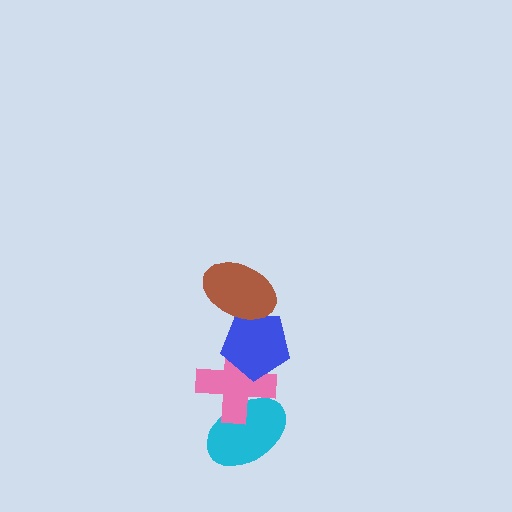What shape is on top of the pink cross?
The blue pentagon is on top of the pink cross.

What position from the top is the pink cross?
The pink cross is 3rd from the top.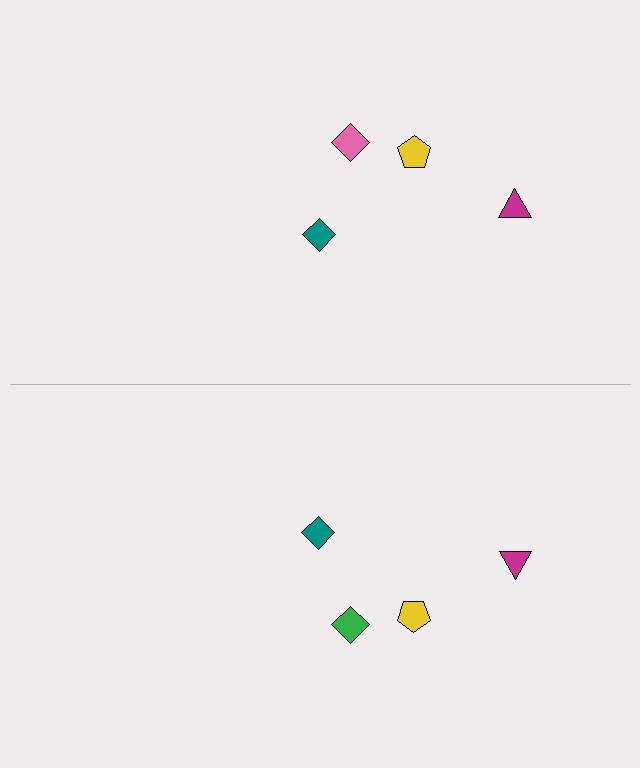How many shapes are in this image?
There are 8 shapes in this image.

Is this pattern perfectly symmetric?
No, the pattern is not perfectly symmetric. The green diamond on the bottom side breaks the symmetry — its mirror counterpart is pink.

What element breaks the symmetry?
The green diamond on the bottom side breaks the symmetry — its mirror counterpart is pink.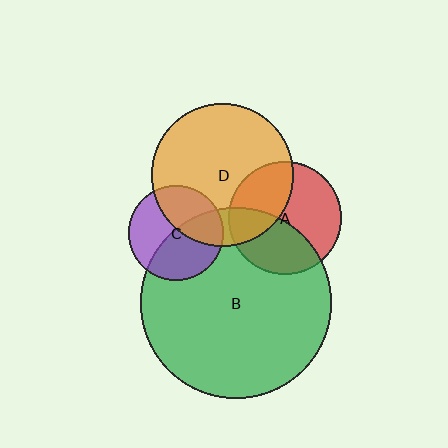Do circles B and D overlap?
Yes.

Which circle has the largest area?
Circle B (green).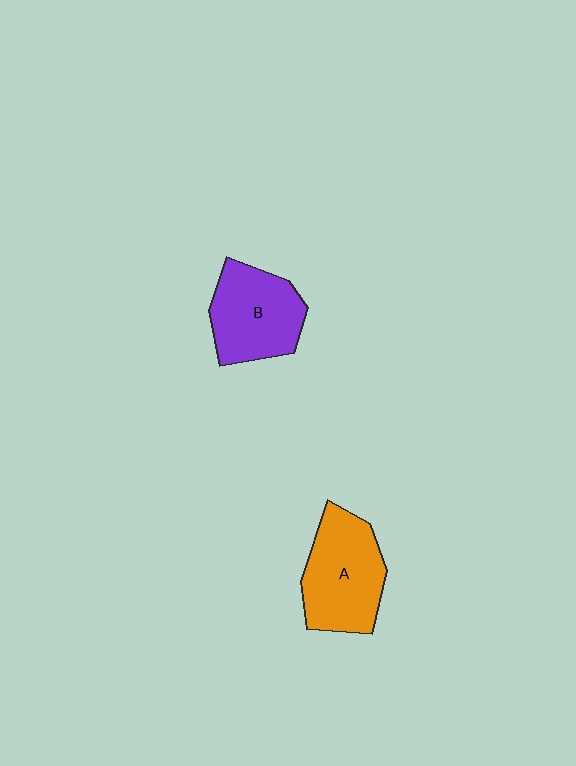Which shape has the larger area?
Shape A (orange).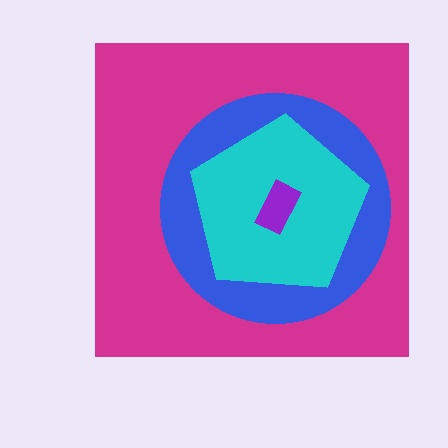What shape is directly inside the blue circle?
The cyan pentagon.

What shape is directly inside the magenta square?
The blue circle.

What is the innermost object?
The purple rectangle.